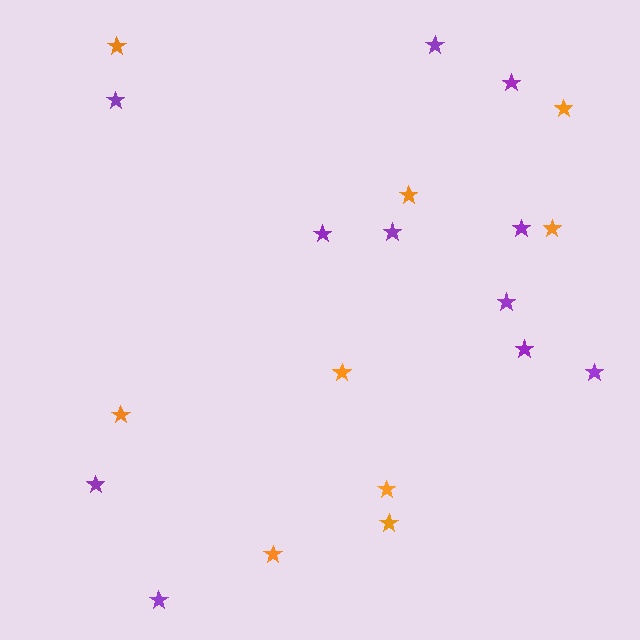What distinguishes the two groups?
There are 2 groups: one group of orange stars (9) and one group of purple stars (11).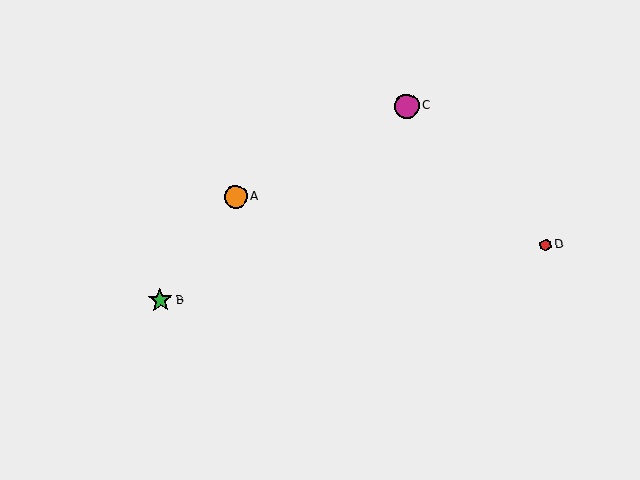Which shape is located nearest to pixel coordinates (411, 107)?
The magenta circle (labeled C) at (407, 106) is nearest to that location.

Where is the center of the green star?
The center of the green star is at (160, 300).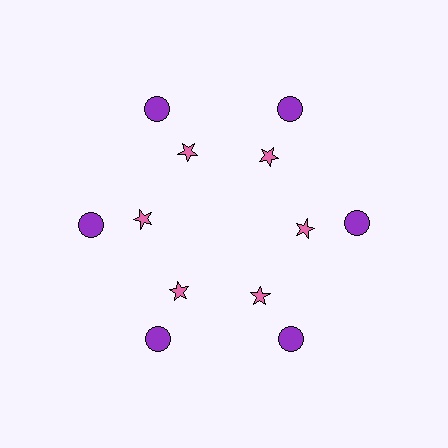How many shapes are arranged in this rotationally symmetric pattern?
There are 12 shapes, arranged in 6 groups of 2.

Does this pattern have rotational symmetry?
Yes, this pattern has 6-fold rotational symmetry. It looks the same after rotating 60 degrees around the center.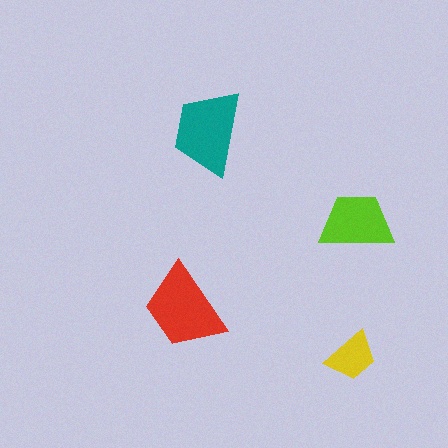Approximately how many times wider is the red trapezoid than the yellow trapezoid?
About 1.5 times wider.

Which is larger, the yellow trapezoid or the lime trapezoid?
The lime one.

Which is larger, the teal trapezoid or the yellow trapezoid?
The teal one.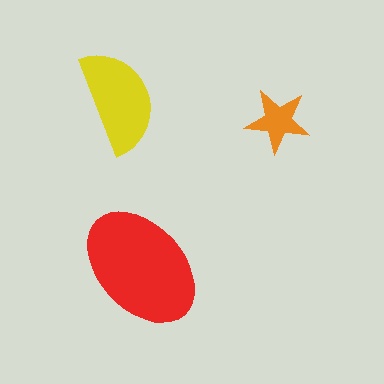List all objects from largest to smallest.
The red ellipse, the yellow semicircle, the orange star.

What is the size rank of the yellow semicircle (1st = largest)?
2nd.